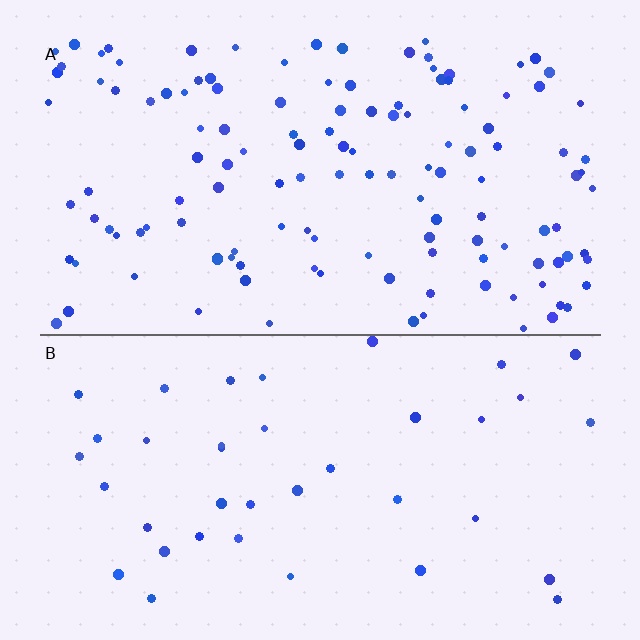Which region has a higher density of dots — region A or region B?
A (the top).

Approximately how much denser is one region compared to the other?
Approximately 3.3× — region A over region B.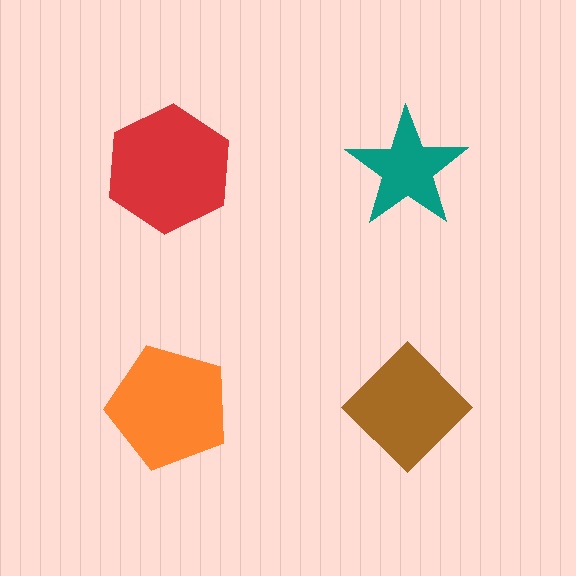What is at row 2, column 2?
A brown diamond.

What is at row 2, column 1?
An orange pentagon.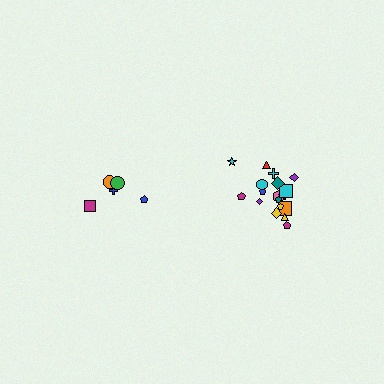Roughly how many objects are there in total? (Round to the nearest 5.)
Roughly 25 objects in total.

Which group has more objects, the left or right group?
The right group.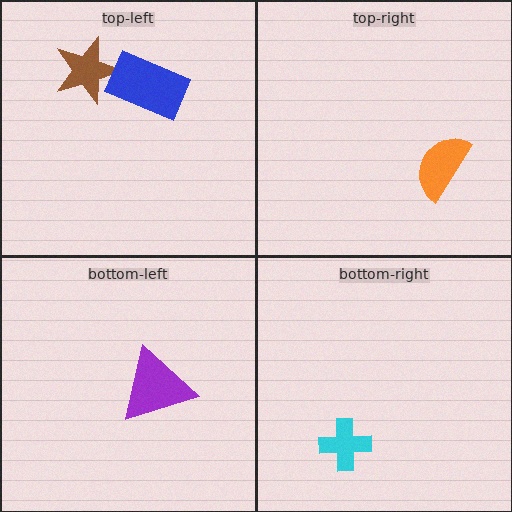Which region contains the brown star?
The top-left region.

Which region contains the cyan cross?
The bottom-right region.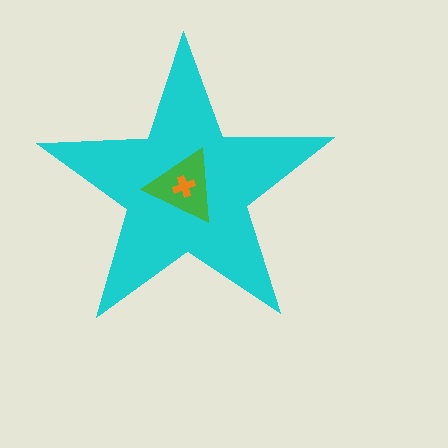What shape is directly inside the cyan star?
The green triangle.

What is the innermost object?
The orange cross.